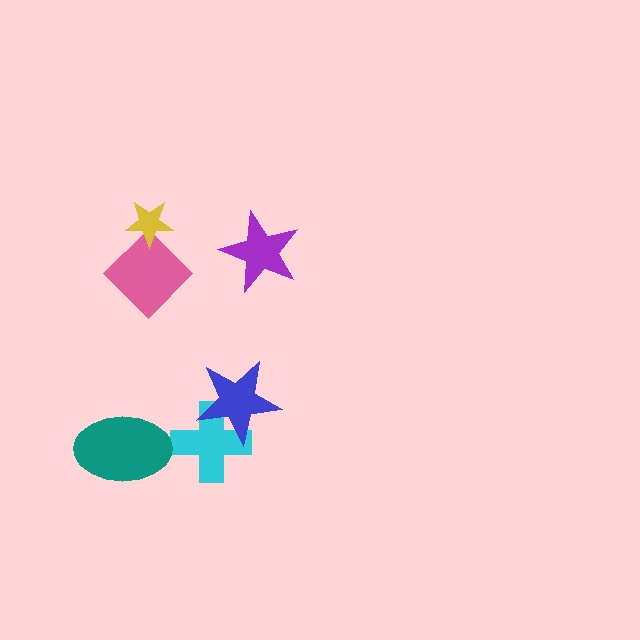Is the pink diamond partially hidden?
Yes, it is partially covered by another shape.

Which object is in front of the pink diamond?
The yellow star is in front of the pink diamond.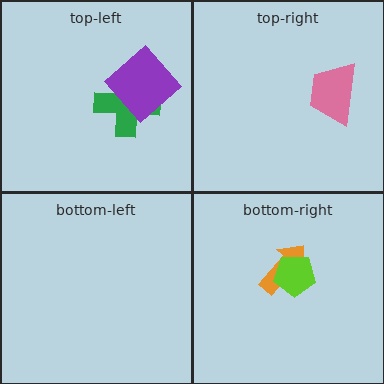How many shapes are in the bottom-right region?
2.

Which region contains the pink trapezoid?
The top-right region.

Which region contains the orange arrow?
The bottom-right region.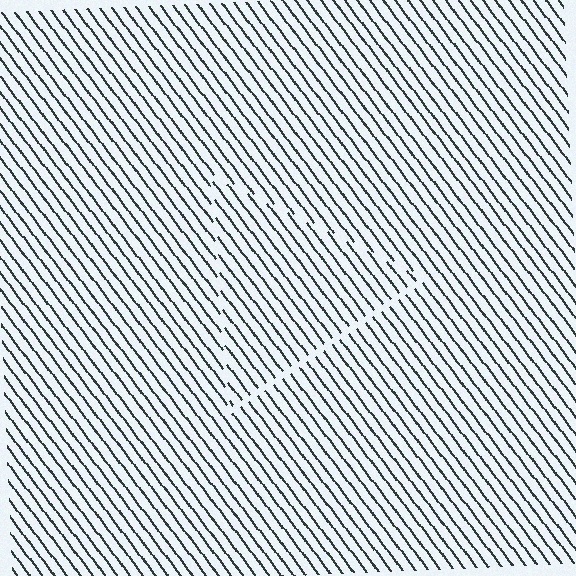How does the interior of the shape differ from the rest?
The interior of the shape contains the same grating, shifted by half a period — the contour is defined by the phase discontinuity where line-ends from the inner and outer gratings abut.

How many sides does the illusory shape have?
3 sides — the line-ends trace a triangle.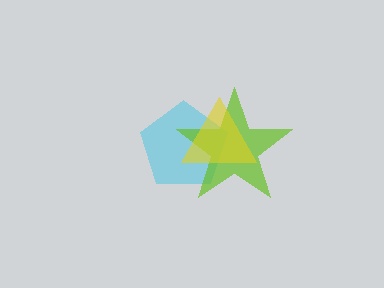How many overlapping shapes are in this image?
There are 3 overlapping shapes in the image.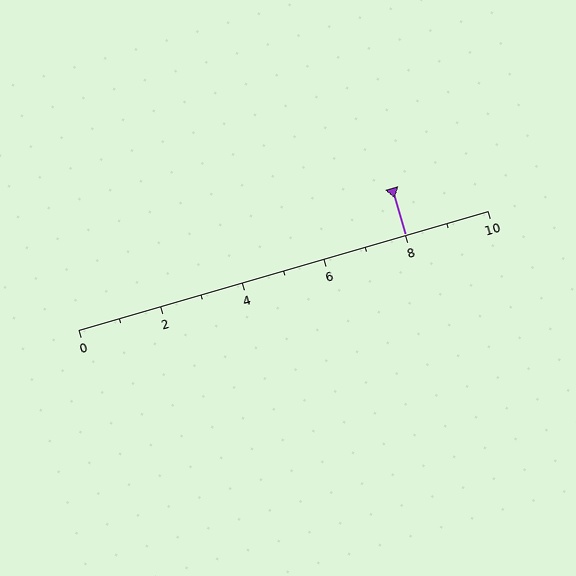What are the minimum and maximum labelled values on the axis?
The axis runs from 0 to 10.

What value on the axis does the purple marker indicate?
The marker indicates approximately 8.